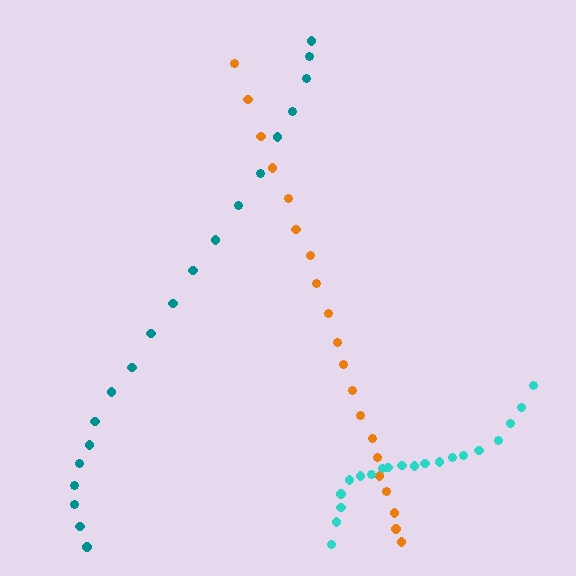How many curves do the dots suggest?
There are 3 distinct paths.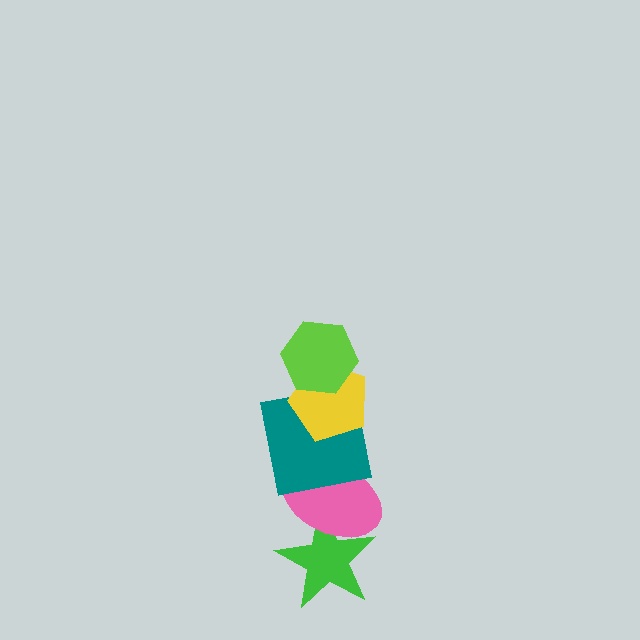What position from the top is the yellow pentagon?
The yellow pentagon is 2nd from the top.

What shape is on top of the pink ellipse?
The teal square is on top of the pink ellipse.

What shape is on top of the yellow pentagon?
The lime hexagon is on top of the yellow pentagon.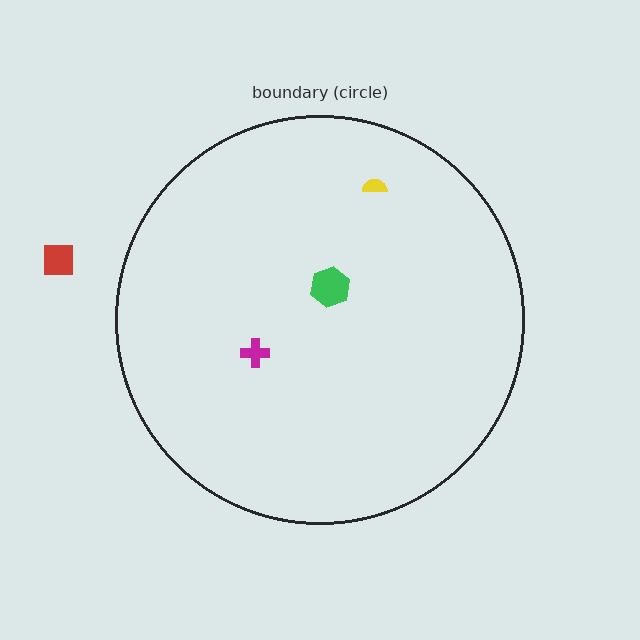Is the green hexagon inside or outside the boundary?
Inside.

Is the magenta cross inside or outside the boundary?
Inside.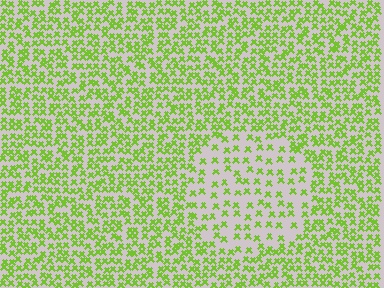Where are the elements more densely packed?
The elements are more densely packed outside the circle boundary.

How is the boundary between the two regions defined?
The boundary is defined by a change in element density (approximately 2.0x ratio). All elements are the same color, size, and shape.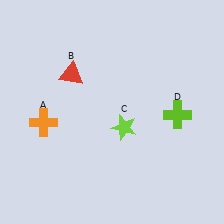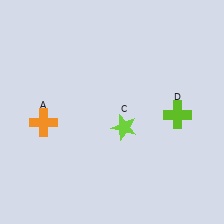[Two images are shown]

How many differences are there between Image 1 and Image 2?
There is 1 difference between the two images.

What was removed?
The red triangle (B) was removed in Image 2.